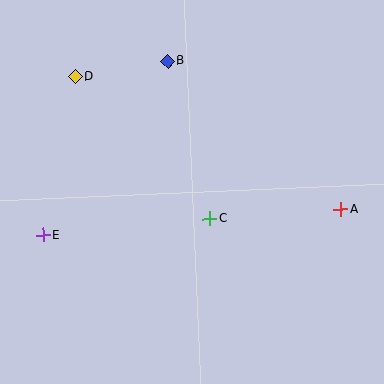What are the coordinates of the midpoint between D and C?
The midpoint between D and C is at (142, 147).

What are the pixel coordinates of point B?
Point B is at (167, 61).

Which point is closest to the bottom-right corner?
Point A is closest to the bottom-right corner.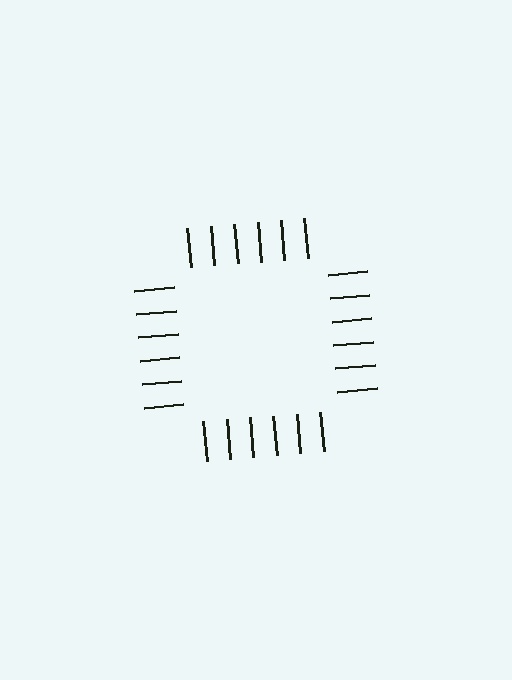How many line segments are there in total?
24 — 6 along each of the 4 edges.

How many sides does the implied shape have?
4 sides — the line-ends trace a square.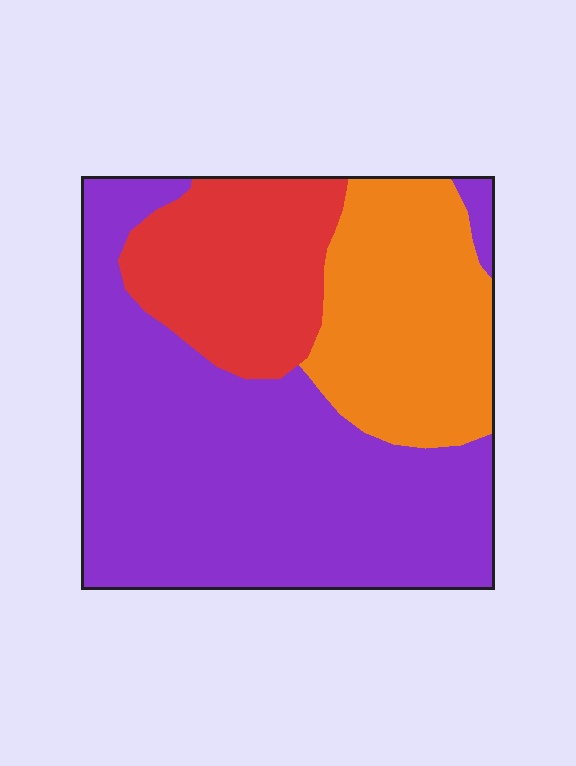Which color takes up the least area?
Red, at roughly 20%.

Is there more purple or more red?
Purple.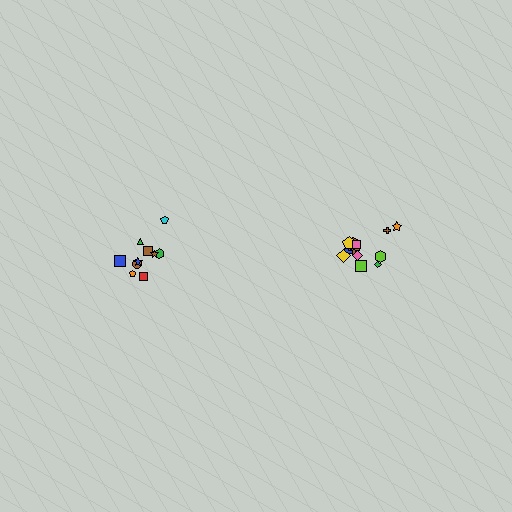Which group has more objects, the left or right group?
The right group.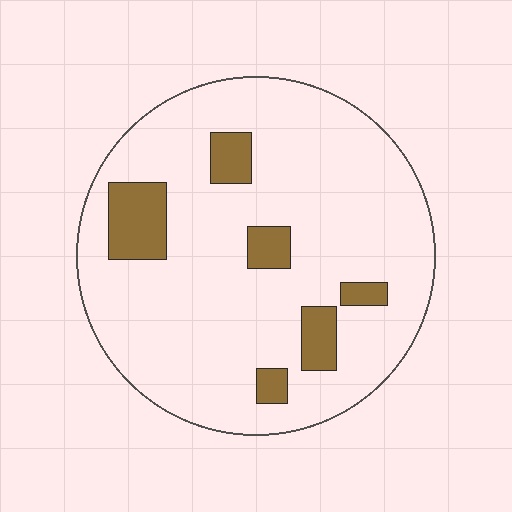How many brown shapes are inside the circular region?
6.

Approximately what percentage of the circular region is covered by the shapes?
Approximately 15%.